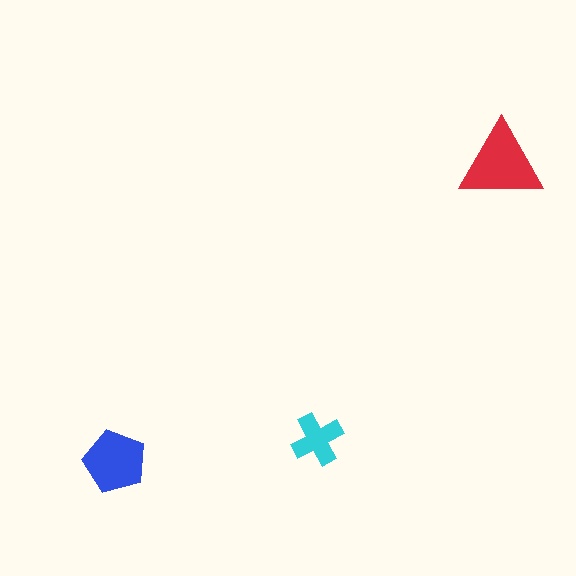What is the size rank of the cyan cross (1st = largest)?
3rd.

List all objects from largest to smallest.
The red triangle, the blue pentagon, the cyan cross.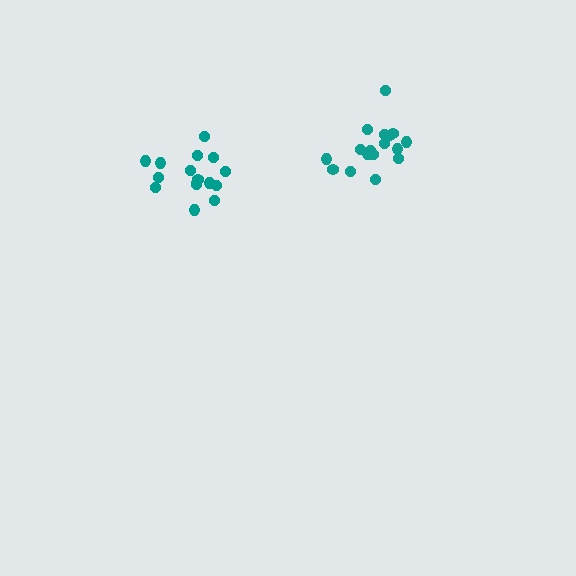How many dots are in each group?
Group 1: 16 dots, Group 2: 18 dots (34 total).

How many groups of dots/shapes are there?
There are 2 groups.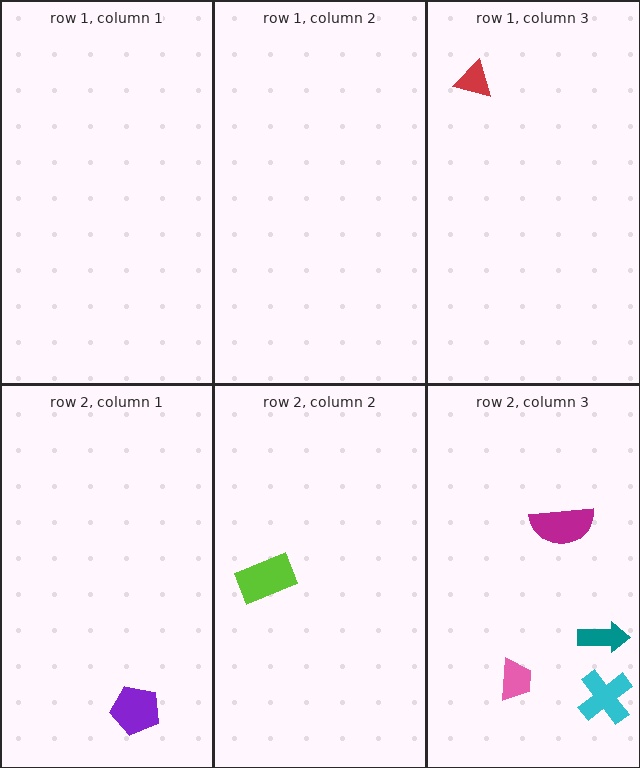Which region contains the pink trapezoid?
The row 2, column 3 region.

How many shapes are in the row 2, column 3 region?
4.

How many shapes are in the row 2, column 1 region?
1.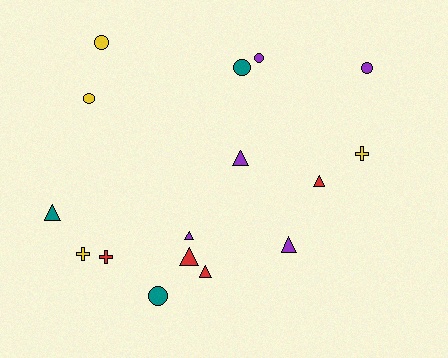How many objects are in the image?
There are 16 objects.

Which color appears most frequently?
Purple, with 5 objects.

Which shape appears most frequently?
Triangle, with 7 objects.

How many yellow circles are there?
There are 2 yellow circles.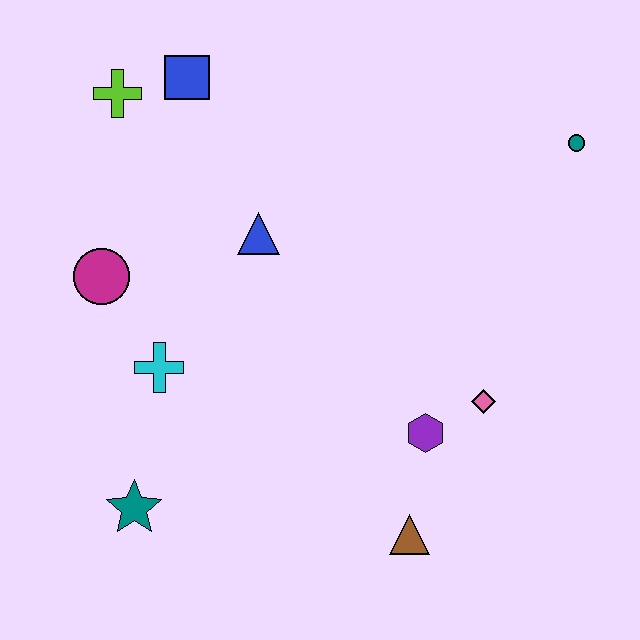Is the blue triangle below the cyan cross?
No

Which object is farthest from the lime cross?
The brown triangle is farthest from the lime cross.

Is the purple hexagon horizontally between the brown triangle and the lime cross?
No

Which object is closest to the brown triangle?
The purple hexagon is closest to the brown triangle.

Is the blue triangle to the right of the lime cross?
Yes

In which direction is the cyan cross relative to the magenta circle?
The cyan cross is below the magenta circle.